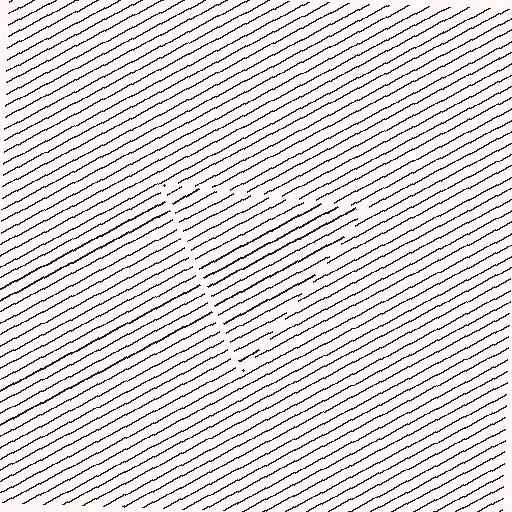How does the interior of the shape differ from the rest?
The interior of the shape contains the same grating, shifted by half a period — the contour is defined by the phase discontinuity where line-ends from the inner and outer gratings abut.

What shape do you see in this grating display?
An illusory triangle. The interior of the shape contains the same grating, shifted by half a period — the contour is defined by the phase discontinuity where line-ends from the inner and outer gratings abut.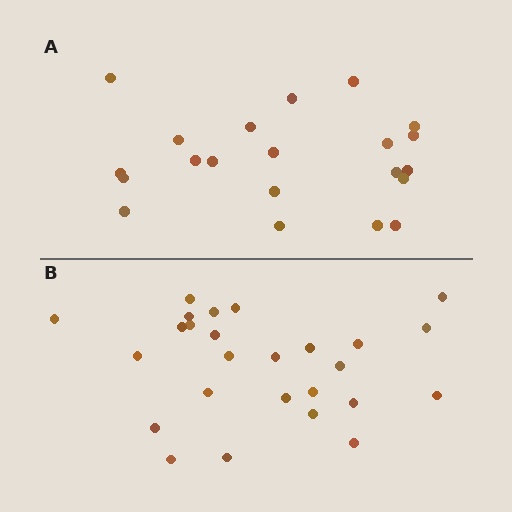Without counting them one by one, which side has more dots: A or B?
Region B (the bottom region) has more dots.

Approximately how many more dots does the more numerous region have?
Region B has about 5 more dots than region A.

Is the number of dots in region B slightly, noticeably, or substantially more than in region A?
Region B has only slightly more — the two regions are fairly close. The ratio is roughly 1.2 to 1.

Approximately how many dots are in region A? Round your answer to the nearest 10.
About 20 dots. (The exact count is 21, which rounds to 20.)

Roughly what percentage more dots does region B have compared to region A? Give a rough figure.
About 25% more.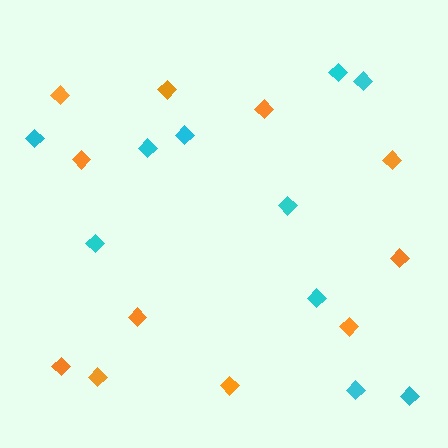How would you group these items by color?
There are 2 groups: one group of orange diamonds (11) and one group of cyan diamonds (10).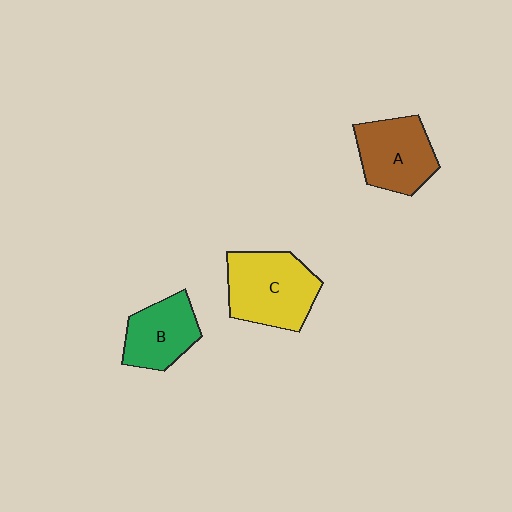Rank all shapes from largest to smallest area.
From largest to smallest: C (yellow), A (brown), B (green).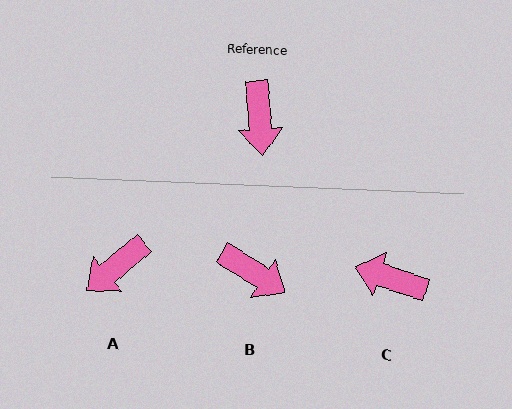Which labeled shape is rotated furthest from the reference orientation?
C, about 113 degrees away.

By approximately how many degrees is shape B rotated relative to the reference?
Approximately 53 degrees counter-clockwise.